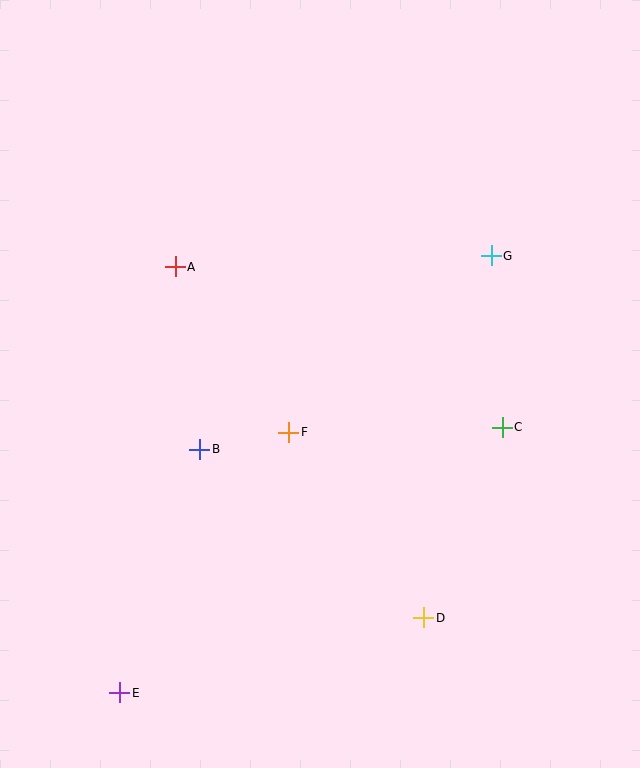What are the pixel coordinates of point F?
Point F is at (289, 432).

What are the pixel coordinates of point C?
Point C is at (502, 427).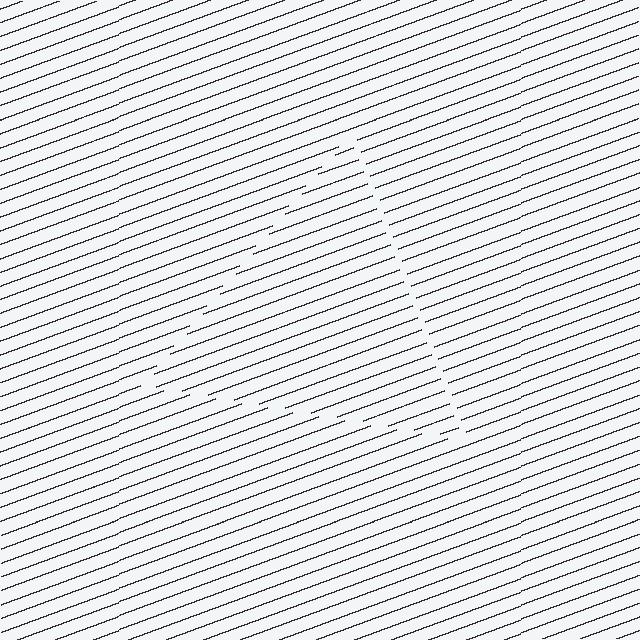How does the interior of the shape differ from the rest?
The interior of the shape contains the same grating, shifted by half a period — the contour is defined by the phase discontinuity where line-ends from the inner and outer gratings abut.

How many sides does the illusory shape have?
3 sides — the line-ends trace a triangle.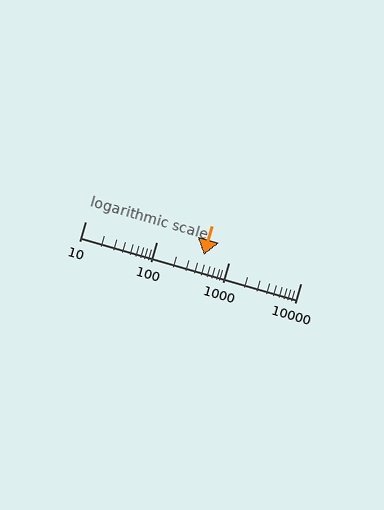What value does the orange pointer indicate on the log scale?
The pointer indicates approximately 450.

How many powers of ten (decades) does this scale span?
The scale spans 3 decades, from 10 to 10000.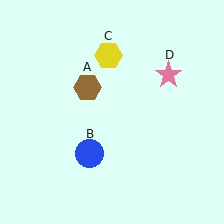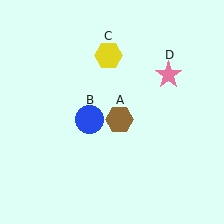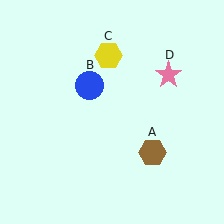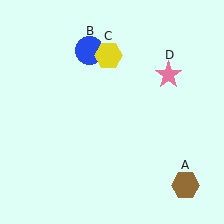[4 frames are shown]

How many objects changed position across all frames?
2 objects changed position: brown hexagon (object A), blue circle (object B).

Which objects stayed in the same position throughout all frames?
Yellow hexagon (object C) and pink star (object D) remained stationary.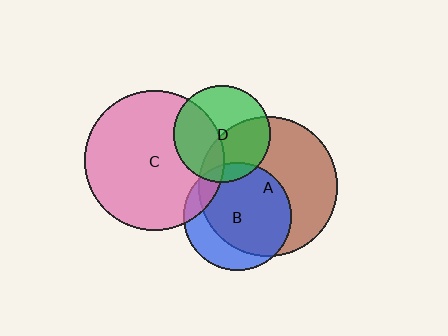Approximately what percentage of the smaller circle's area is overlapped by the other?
Approximately 10%.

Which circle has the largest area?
Circle C (pink).